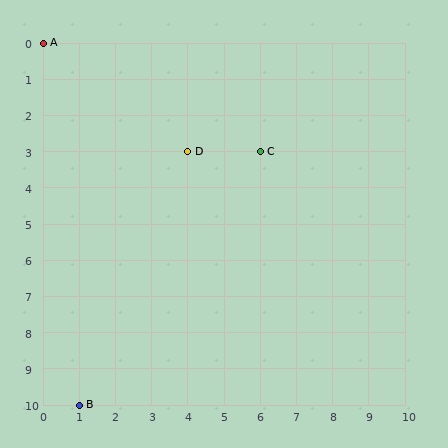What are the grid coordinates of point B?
Point B is at grid coordinates (1, 10).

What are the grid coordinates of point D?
Point D is at grid coordinates (4, 3).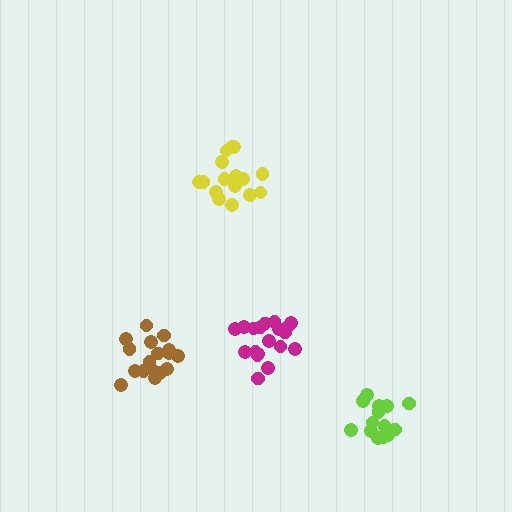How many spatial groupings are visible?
There are 4 spatial groupings.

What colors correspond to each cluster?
The clusters are colored: magenta, yellow, brown, lime.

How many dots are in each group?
Group 1: 19 dots, Group 2: 16 dots, Group 3: 17 dots, Group 4: 14 dots (66 total).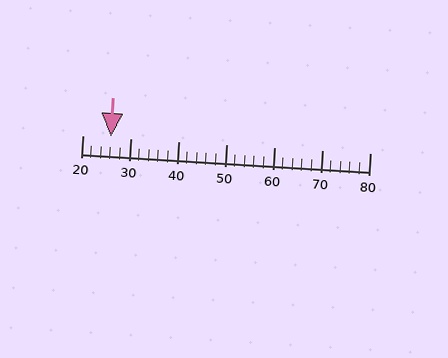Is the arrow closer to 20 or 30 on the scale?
The arrow is closer to 30.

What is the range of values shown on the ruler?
The ruler shows values from 20 to 80.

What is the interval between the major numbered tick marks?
The major tick marks are spaced 10 units apart.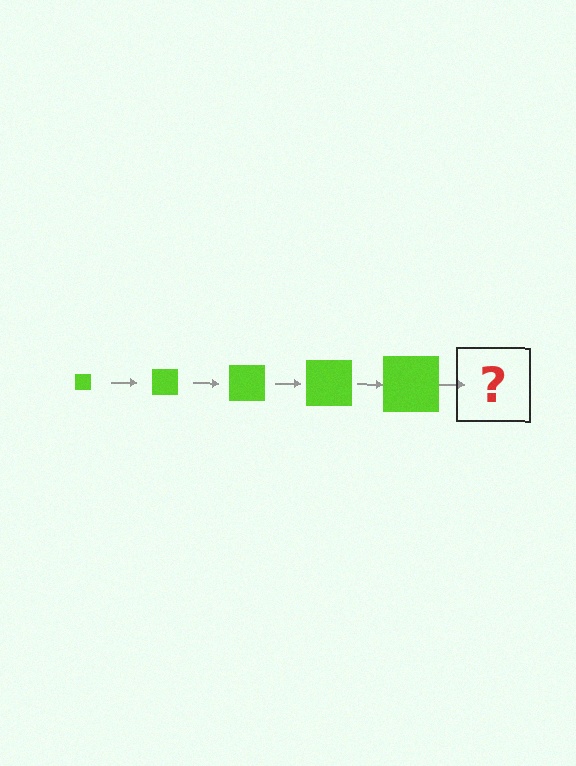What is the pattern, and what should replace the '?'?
The pattern is that the square gets progressively larger each step. The '?' should be a lime square, larger than the previous one.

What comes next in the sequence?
The next element should be a lime square, larger than the previous one.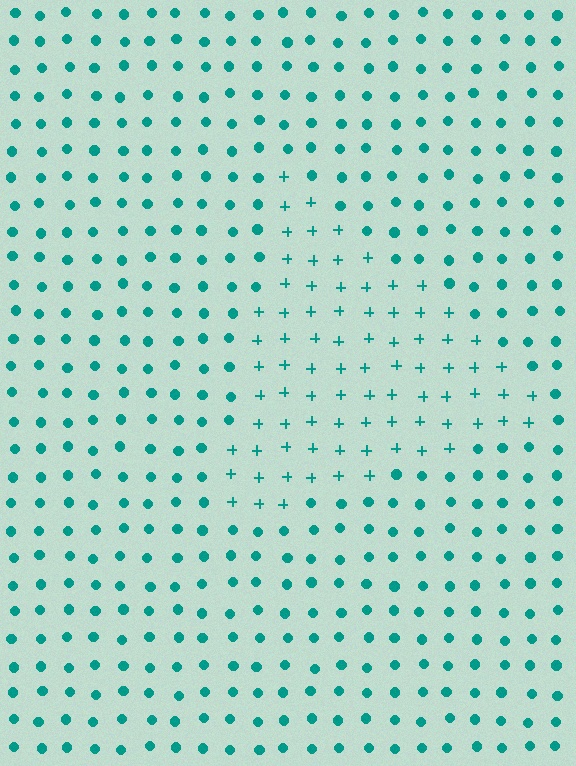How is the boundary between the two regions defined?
The boundary is defined by a change in element shape: plus signs inside vs. circles outside. All elements share the same color and spacing.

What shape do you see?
I see a triangle.